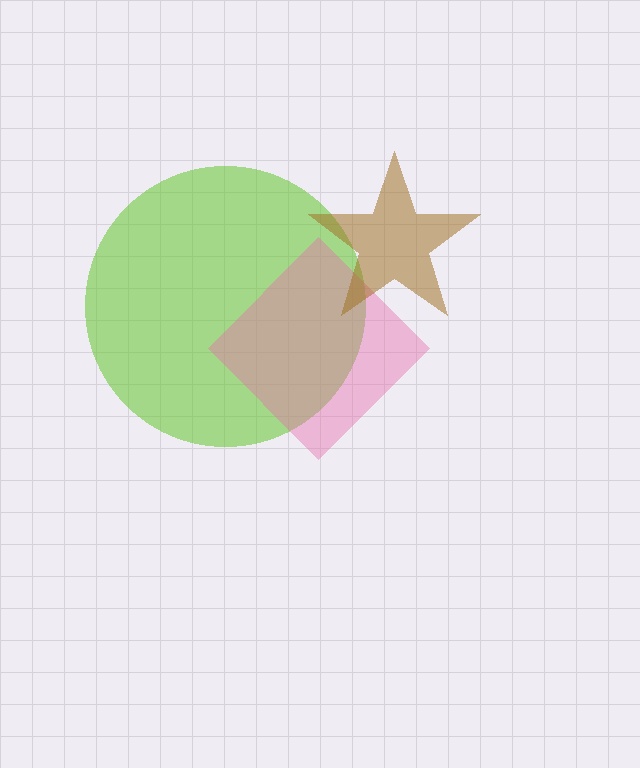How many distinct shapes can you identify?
There are 3 distinct shapes: a lime circle, a pink diamond, a brown star.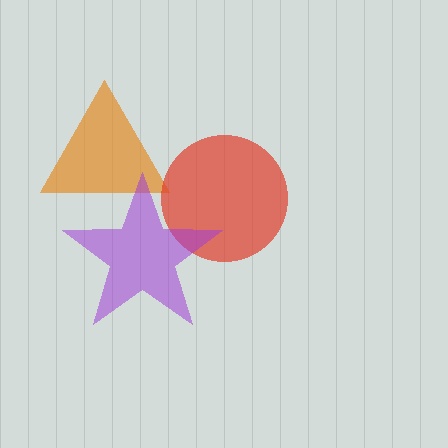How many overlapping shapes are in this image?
There are 3 overlapping shapes in the image.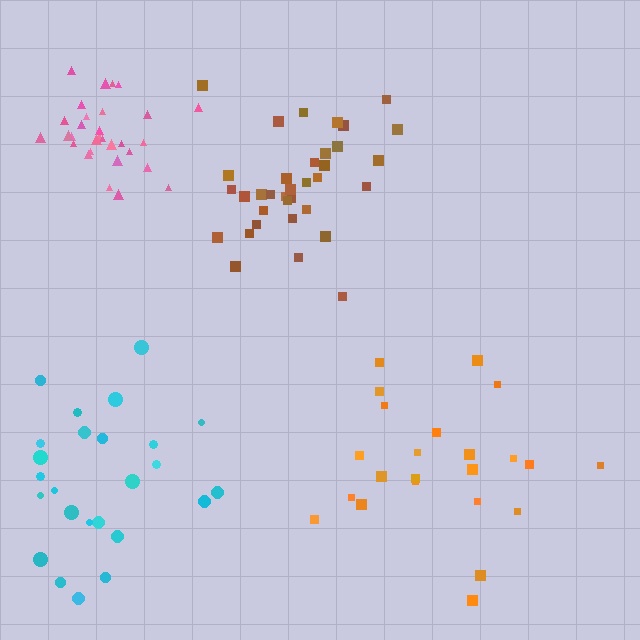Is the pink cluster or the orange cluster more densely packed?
Pink.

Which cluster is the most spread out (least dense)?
Cyan.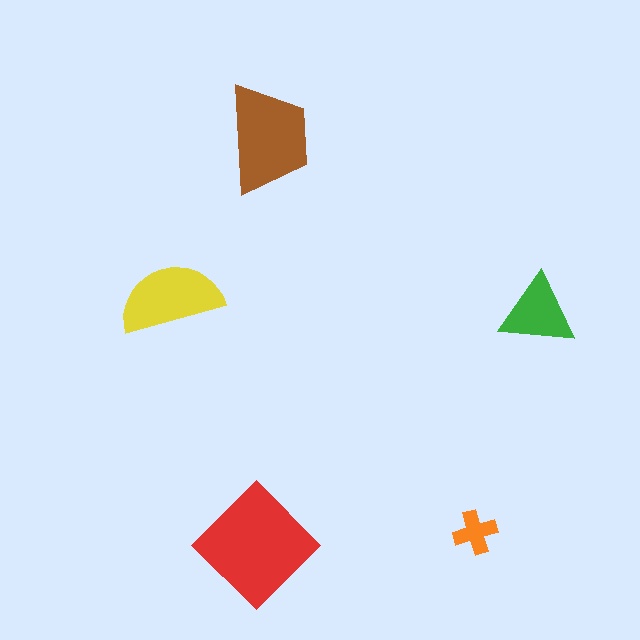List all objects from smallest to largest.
The orange cross, the green triangle, the yellow semicircle, the brown trapezoid, the red diamond.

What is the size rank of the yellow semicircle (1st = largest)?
3rd.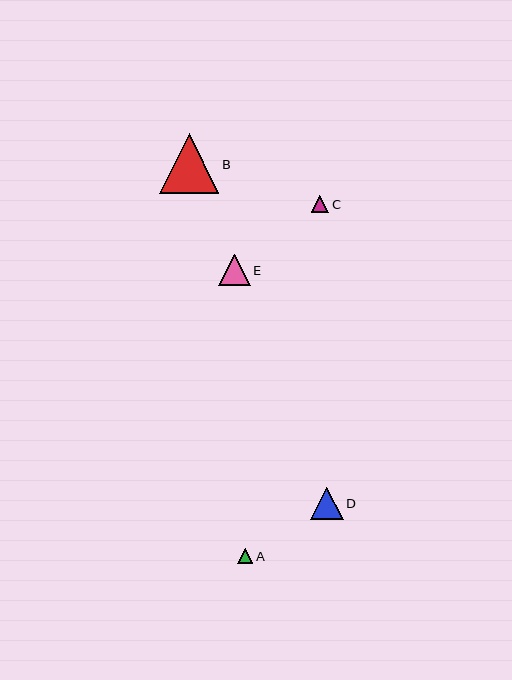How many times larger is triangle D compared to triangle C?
Triangle D is approximately 1.9 times the size of triangle C.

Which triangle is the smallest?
Triangle A is the smallest with a size of approximately 15 pixels.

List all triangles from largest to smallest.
From largest to smallest: B, D, E, C, A.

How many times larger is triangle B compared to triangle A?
Triangle B is approximately 3.9 times the size of triangle A.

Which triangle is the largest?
Triangle B is the largest with a size of approximately 60 pixels.